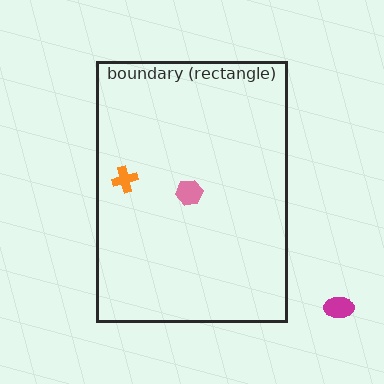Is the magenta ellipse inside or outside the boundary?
Outside.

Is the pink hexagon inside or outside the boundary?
Inside.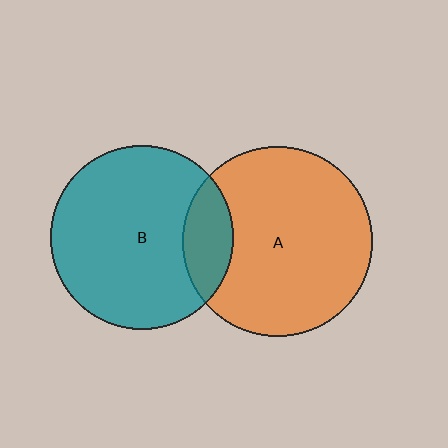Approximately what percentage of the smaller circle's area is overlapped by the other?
Approximately 15%.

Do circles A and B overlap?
Yes.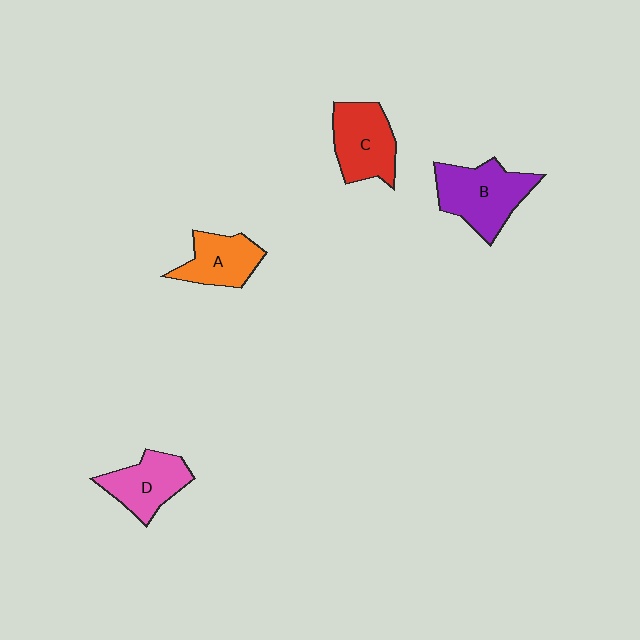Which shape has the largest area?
Shape B (purple).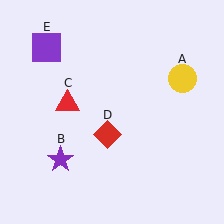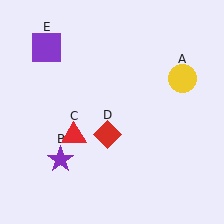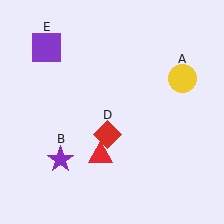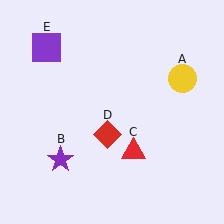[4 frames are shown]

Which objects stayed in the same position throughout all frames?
Yellow circle (object A) and purple star (object B) and red diamond (object D) and purple square (object E) remained stationary.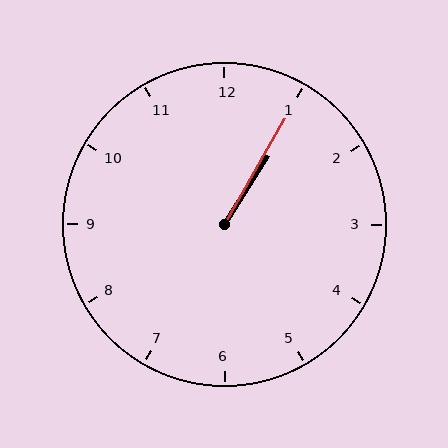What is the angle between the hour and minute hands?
Approximately 2 degrees.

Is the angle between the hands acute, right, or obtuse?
It is acute.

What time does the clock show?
1:05.